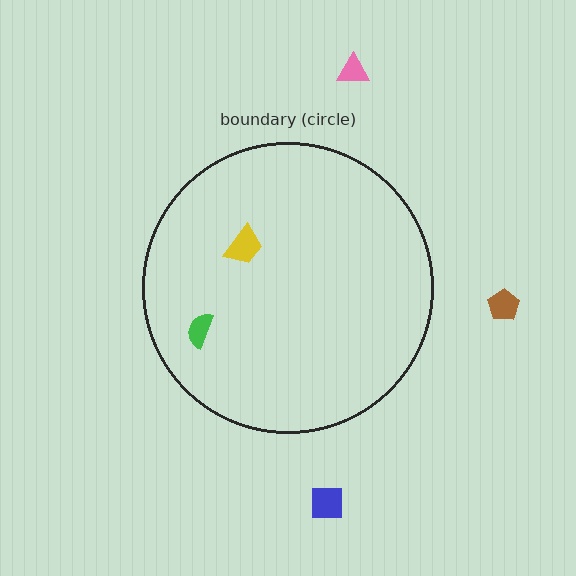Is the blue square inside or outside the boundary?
Outside.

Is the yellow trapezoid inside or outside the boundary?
Inside.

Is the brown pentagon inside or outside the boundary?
Outside.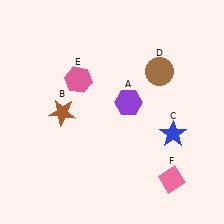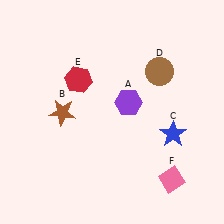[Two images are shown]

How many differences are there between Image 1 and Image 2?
There is 1 difference between the two images.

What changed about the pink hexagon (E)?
In Image 1, E is pink. In Image 2, it changed to red.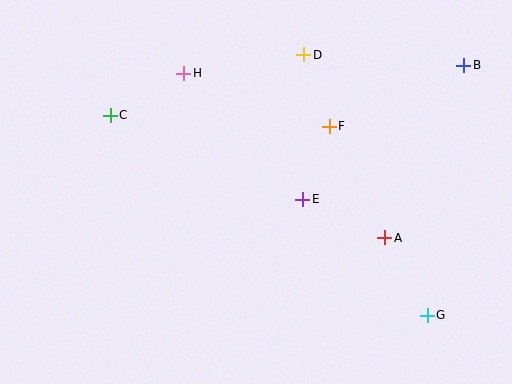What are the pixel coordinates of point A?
Point A is at (385, 238).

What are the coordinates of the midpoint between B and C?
The midpoint between B and C is at (287, 90).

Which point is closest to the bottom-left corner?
Point C is closest to the bottom-left corner.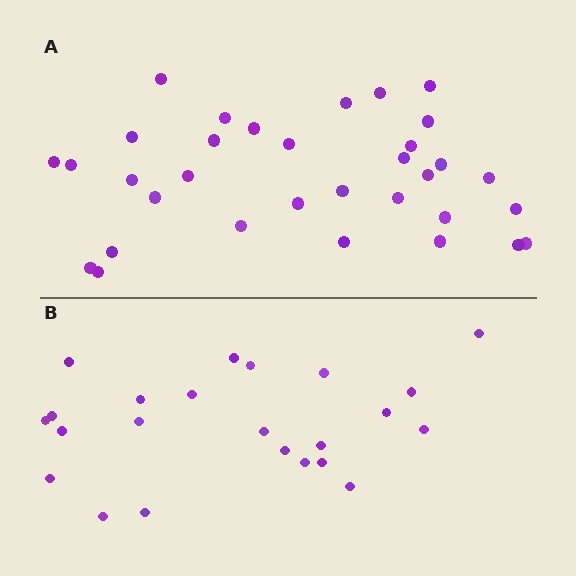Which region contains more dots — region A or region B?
Region A (the top region) has more dots.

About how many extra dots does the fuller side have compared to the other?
Region A has roughly 10 or so more dots than region B.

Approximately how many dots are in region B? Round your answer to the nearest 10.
About 20 dots. (The exact count is 23, which rounds to 20.)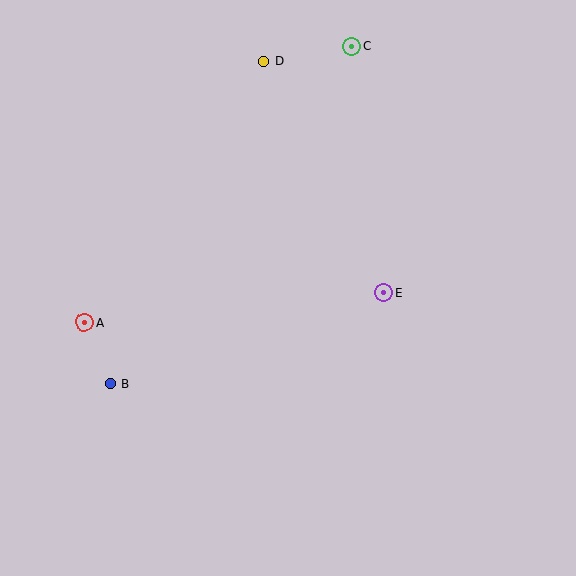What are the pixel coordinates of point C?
Point C is at (352, 46).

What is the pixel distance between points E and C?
The distance between E and C is 249 pixels.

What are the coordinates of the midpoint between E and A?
The midpoint between E and A is at (234, 308).